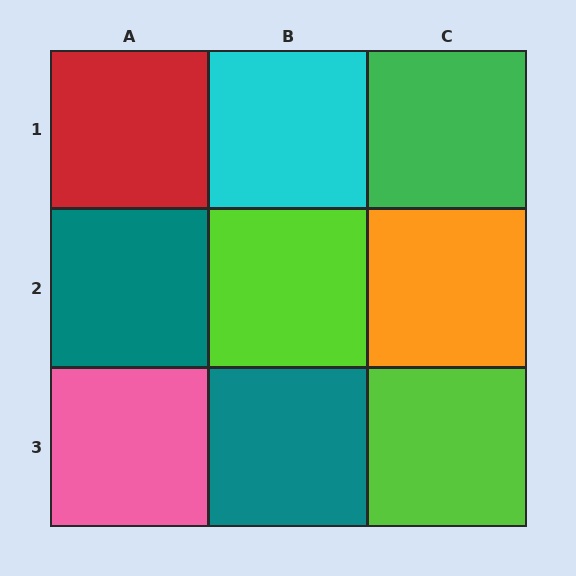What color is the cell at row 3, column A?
Pink.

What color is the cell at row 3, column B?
Teal.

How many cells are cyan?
1 cell is cyan.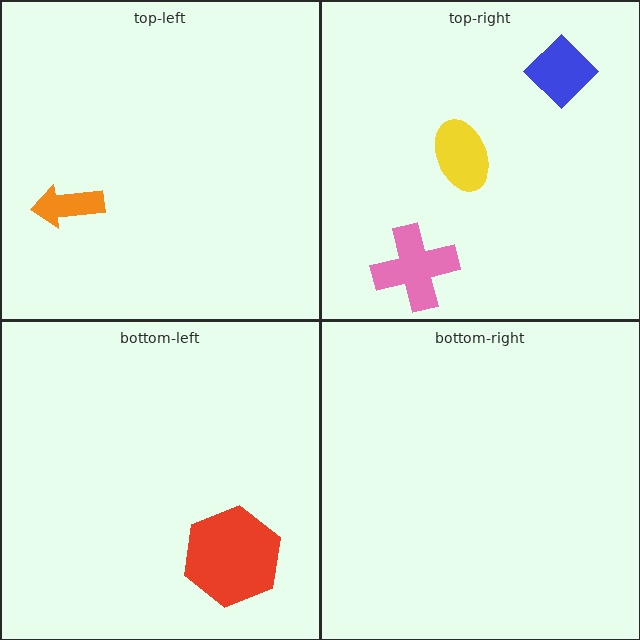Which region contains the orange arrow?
The top-left region.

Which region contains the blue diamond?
The top-right region.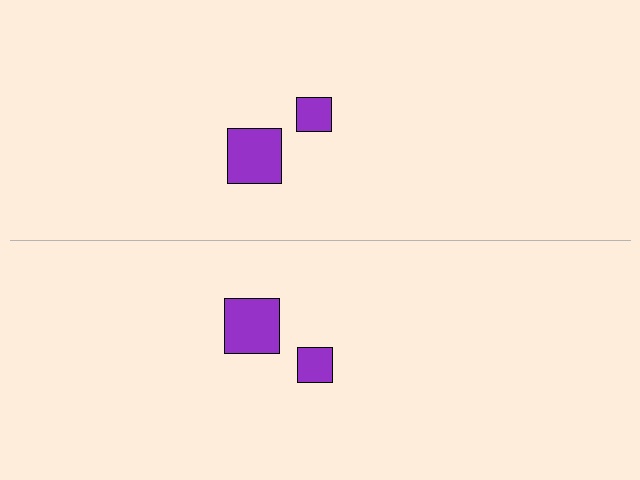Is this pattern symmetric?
Yes, this pattern has bilateral (reflection) symmetry.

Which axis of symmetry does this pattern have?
The pattern has a horizontal axis of symmetry running through the center of the image.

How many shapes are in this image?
There are 4 shapes in this image.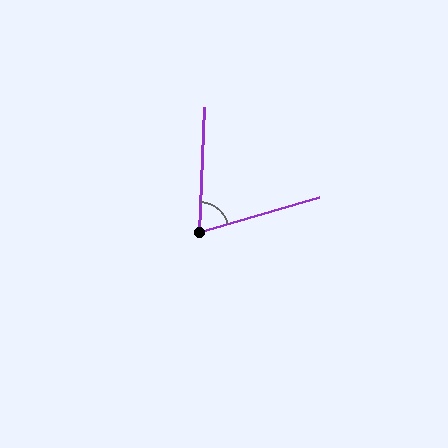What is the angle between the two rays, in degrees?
Approximately 71 degrees.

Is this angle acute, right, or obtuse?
It is acute.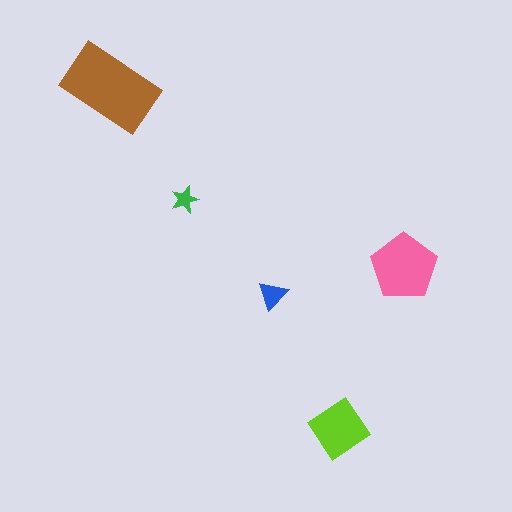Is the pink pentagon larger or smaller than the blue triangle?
Larger.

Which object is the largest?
The brown rectangle.